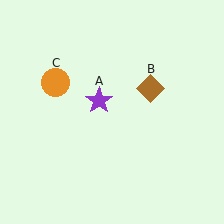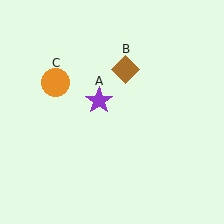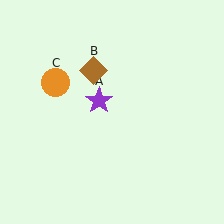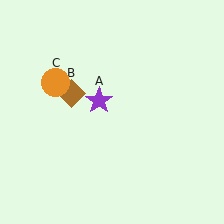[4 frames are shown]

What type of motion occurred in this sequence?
The brown diamond (object B) rotated counterclockwise around the center of the scene.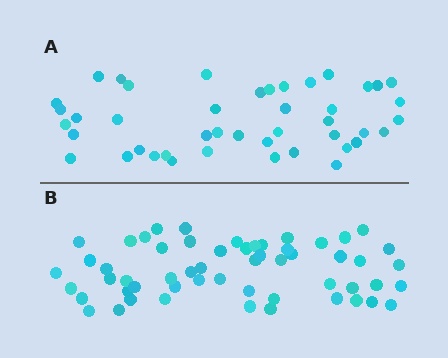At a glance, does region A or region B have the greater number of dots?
Region B (the bottom region) has more dots.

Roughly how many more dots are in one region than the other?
Region B has roughly 12 or so more dots than region A.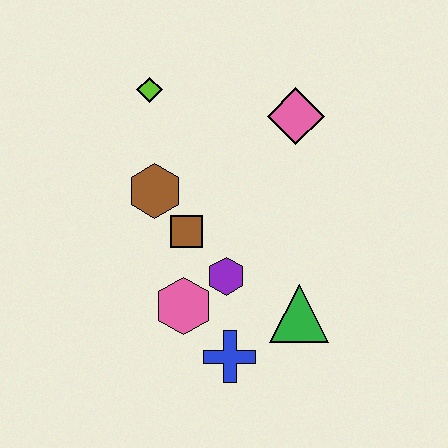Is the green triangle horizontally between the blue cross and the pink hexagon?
No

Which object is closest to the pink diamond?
The lime diamond is closest to the pink diamond.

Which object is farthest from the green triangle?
The lime diamond is farthest from the green triangle.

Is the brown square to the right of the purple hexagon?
No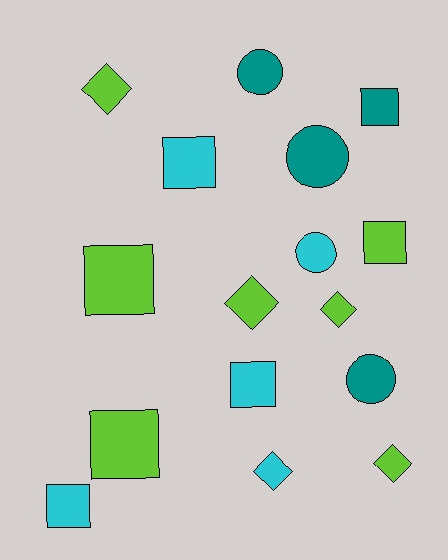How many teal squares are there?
There is 1 teal square.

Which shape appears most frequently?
Square, with 7 objects.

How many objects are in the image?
There are 16 objects.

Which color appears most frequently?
Lime, with 7 objects.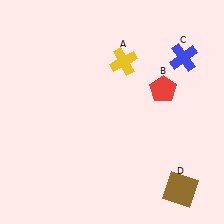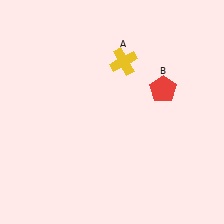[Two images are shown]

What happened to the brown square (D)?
The brown square (D) was removed in Image 2. It was in the bottom-right area of Image 1.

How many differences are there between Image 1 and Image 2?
There are 2 differences between the two images.